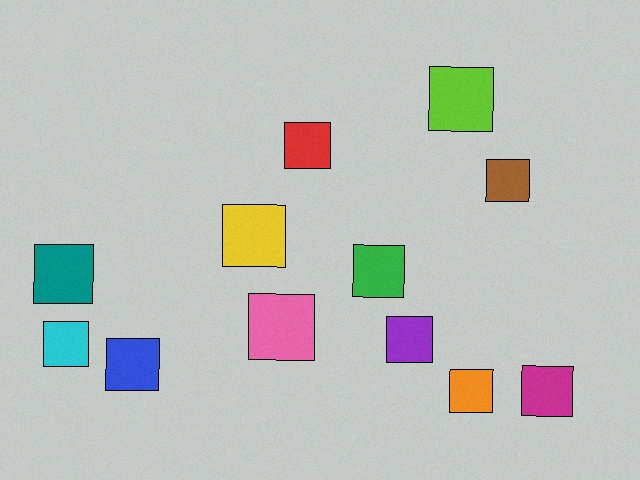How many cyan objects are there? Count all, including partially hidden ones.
There is 1 cyan object.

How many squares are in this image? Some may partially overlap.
There are 12 squares.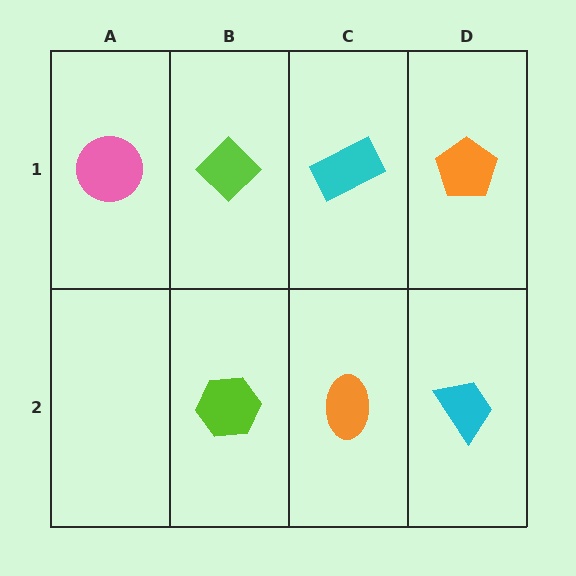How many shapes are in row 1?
4 shapes.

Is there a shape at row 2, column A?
No, that cell is empty.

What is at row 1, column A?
A pink circle.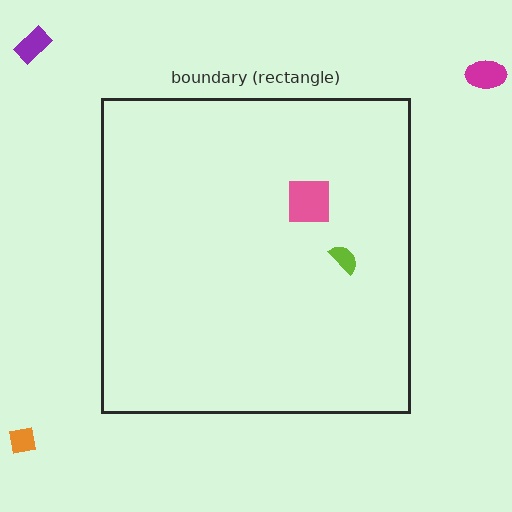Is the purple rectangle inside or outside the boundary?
Outside.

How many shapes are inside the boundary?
2 inside, 3 outside.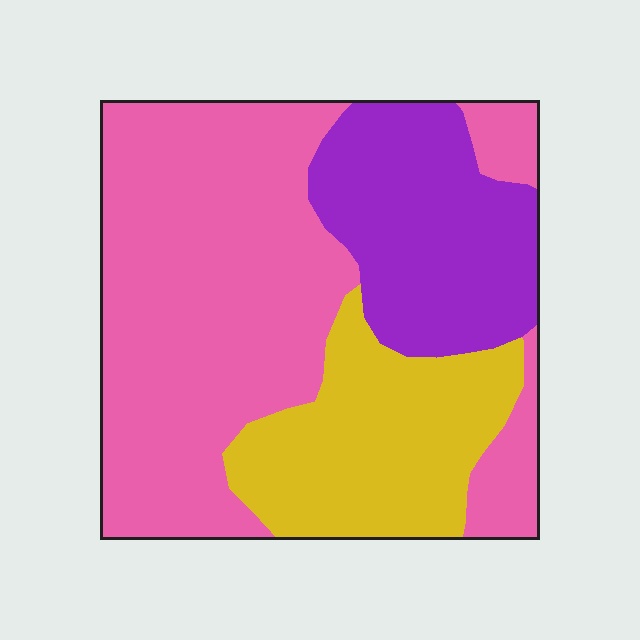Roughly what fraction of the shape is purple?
Purple covers around 25% of the shape.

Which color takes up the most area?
Pink, at roughly 55%.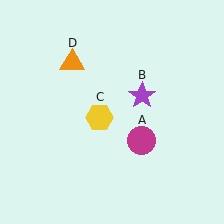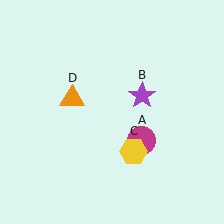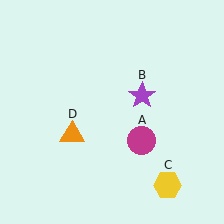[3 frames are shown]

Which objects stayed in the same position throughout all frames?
Magenta circle (object A) and purple star (object B) remained stationary.